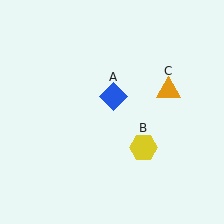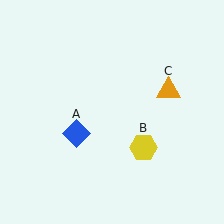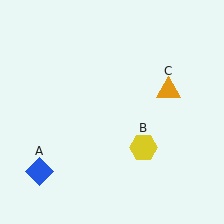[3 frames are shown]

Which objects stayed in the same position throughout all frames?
Yellow hexagon (object B) and orange triangle (object C) remained stationary.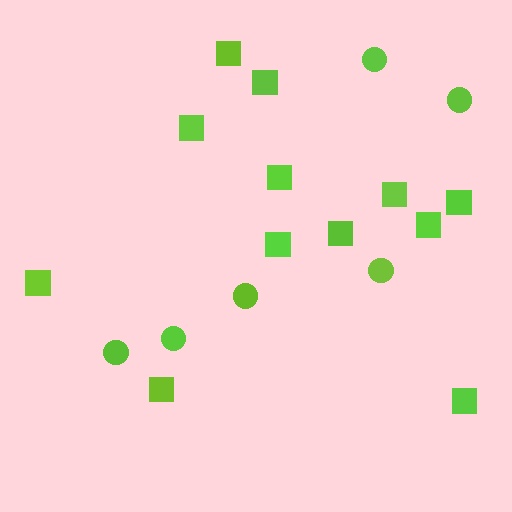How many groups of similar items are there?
There are 2 groups: one group of squares (12) and one group of circles (6).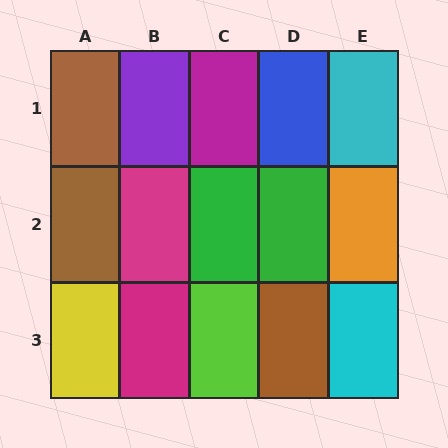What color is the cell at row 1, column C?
Magenta.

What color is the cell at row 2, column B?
Magenta.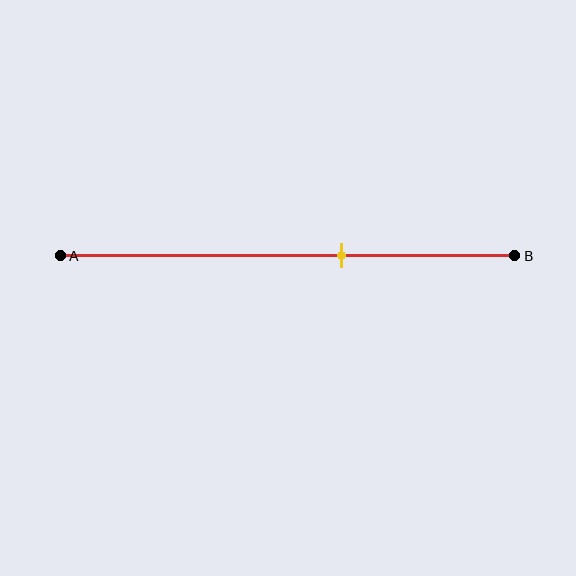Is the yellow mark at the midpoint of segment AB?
No, the mark is at about 60% from A, not at the 50% midpoint.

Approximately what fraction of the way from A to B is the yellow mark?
The yellow mark is approximately 60% of the way from A to B.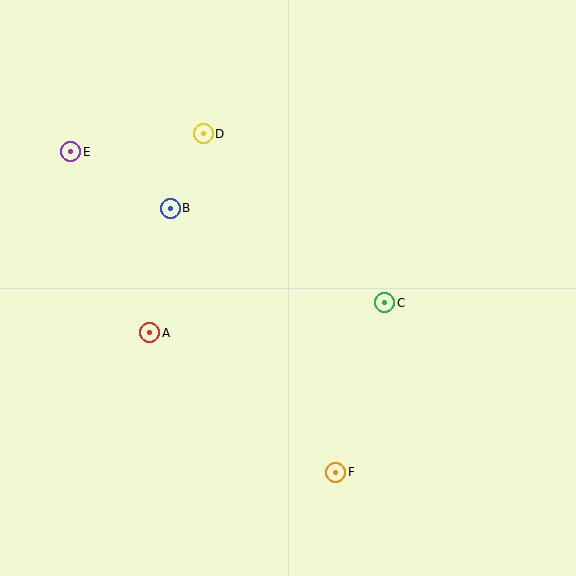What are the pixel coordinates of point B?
Point B is at (170, 208).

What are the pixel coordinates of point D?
Point D is at (203, 134).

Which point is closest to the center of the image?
Point C at (385, 303) is closest to the center.